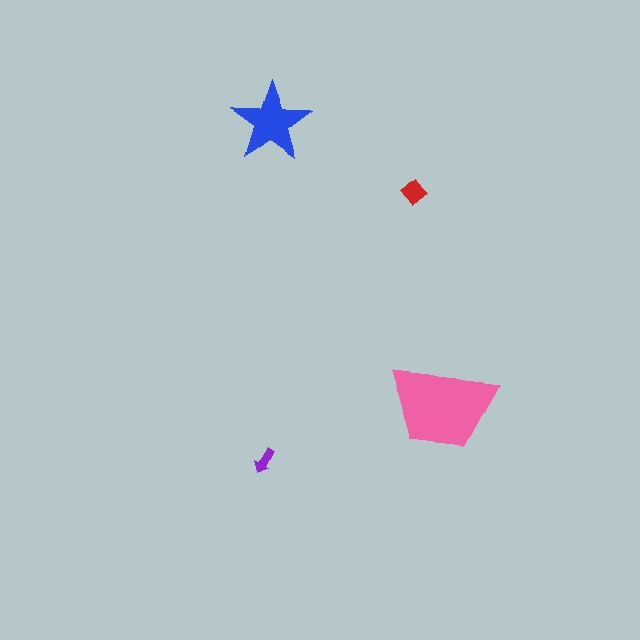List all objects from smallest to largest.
The purple arrow, the red diamond, the blue star, the pink trapezoid.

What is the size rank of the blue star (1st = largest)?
2nd.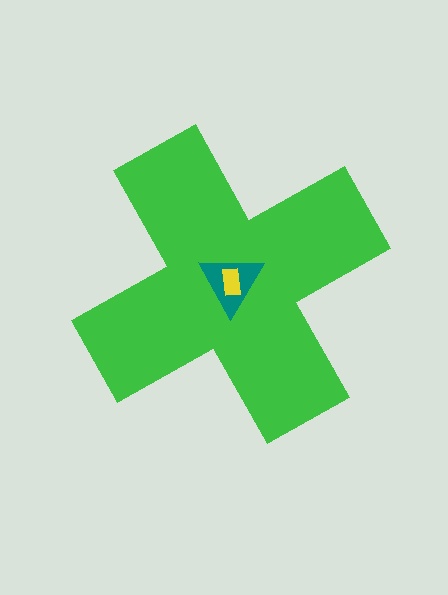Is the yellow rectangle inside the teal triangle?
Yes.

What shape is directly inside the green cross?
The teal triangle.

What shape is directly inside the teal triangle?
The yellow rectangle.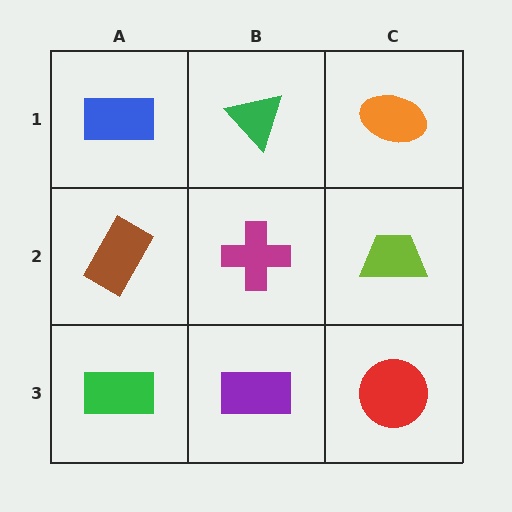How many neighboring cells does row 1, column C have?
2.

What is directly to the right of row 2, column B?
A lime trapezoid.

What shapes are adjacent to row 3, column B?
A magenta cross (row 2, column B), a green rectangle (row 3, column A), a red circle (row 3, column C).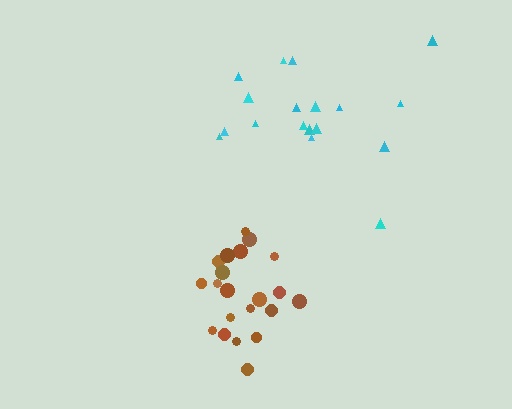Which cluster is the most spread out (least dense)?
Cyan.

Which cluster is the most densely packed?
Brown.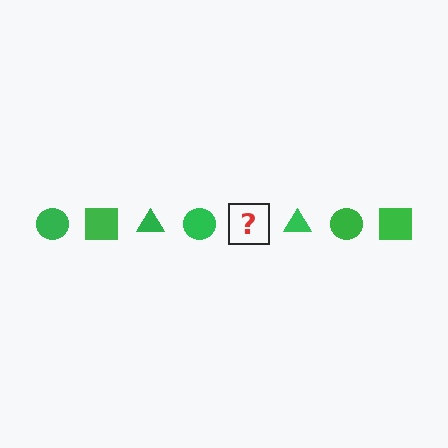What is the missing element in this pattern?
The missing element is a green square.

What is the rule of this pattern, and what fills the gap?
The rule is that the pattern cycles through circle, square, triangle shapes in green. The gap should be filled with a green square.